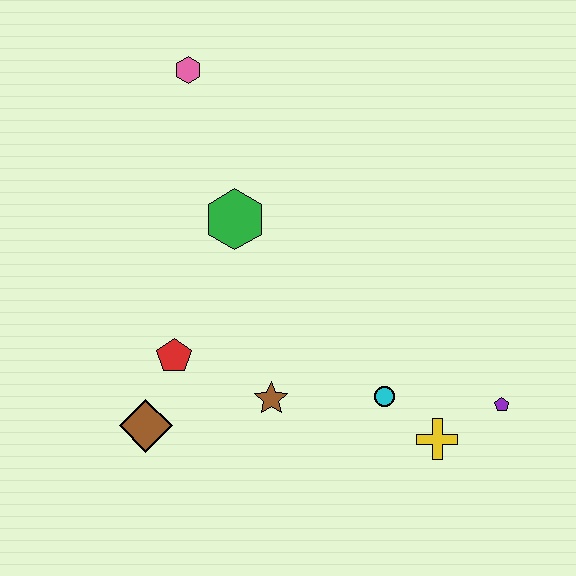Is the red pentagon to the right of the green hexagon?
No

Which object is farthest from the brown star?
The pink hexagon is farthest from the brown star.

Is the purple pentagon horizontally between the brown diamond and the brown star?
No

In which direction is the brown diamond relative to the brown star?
The brown diamond is to the left of the brown star.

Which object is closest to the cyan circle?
The yellow cross is closest to the cyan circle.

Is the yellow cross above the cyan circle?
No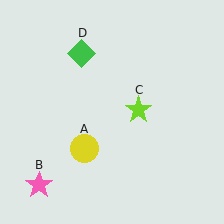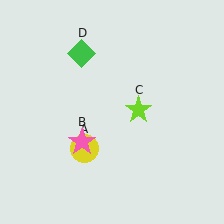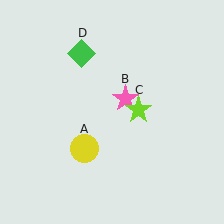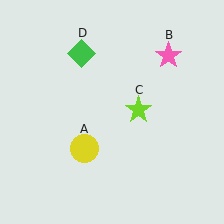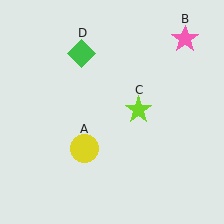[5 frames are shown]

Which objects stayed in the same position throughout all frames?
Yellow circle (object A) and lime star (object C) and green diamond (object D) remained stationary.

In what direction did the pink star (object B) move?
The pink star (object B) moved up and to the right.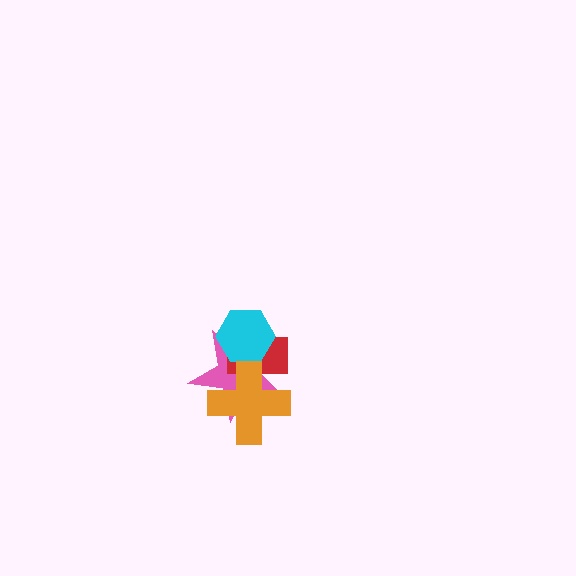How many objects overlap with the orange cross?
2 objects overlap with the orange cross.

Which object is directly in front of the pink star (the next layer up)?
The red rectangle is directly in front of the pink star.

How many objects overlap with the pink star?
3 objects overlap with the pink star.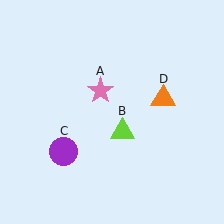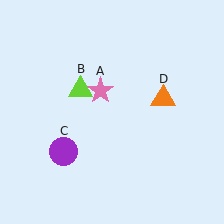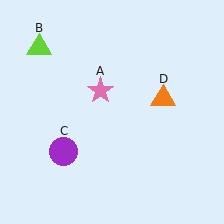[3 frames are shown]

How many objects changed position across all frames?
1 object changed position: lime triangle (object B).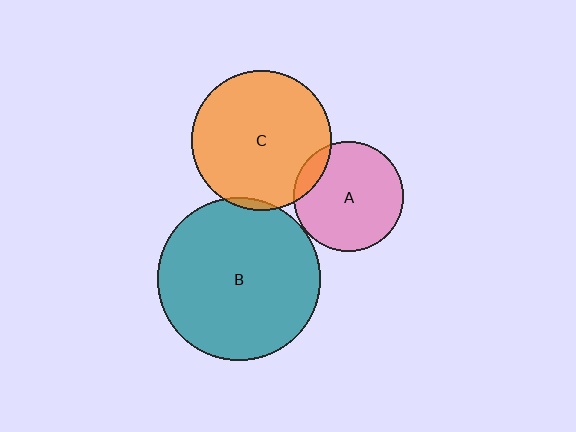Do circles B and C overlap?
Yes.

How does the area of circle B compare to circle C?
Approximately 1.4 times.